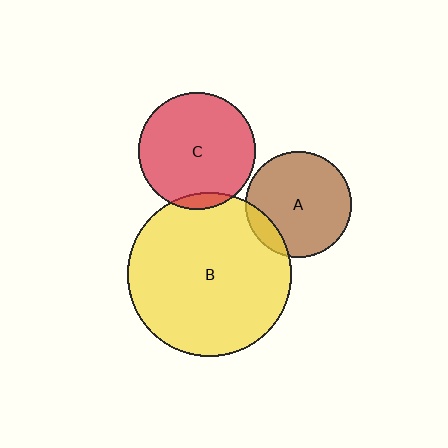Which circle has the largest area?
Circle B (yellow).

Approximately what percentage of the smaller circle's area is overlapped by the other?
Approximately 10%.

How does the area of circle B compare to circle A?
Approximately 2.4 times.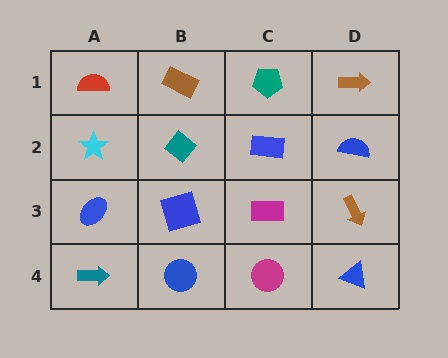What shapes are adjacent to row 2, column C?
A teal pentagon (row 1, column C), a magenta rectangle (row 3, column C), a teal diamond (row 2, column B), a blue semicircle (row 2, column D).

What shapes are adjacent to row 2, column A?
A red semicircle (row 1, column A), a blue ellipse (row 3, column A), a teal diamond (row 2, column B).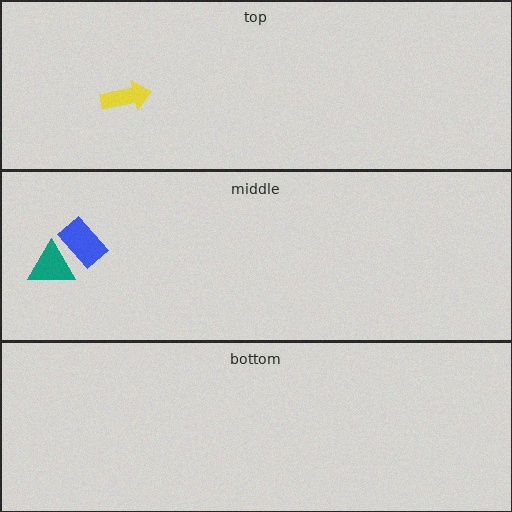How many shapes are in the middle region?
2.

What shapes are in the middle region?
The blue rectangle, the teal triangle.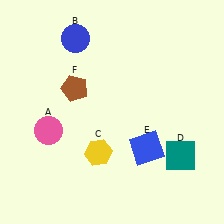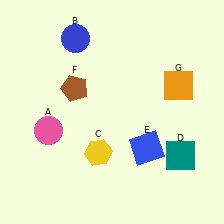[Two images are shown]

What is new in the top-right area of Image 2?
An orange square (G) was added in the top-right area of Image 2.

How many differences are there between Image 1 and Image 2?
There is 1 difference between the two images.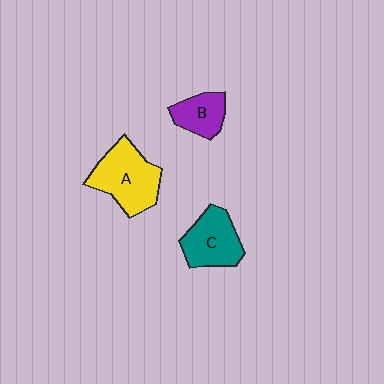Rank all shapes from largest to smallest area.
From largest to smallest: A (yellow), C (teal), B (purple).